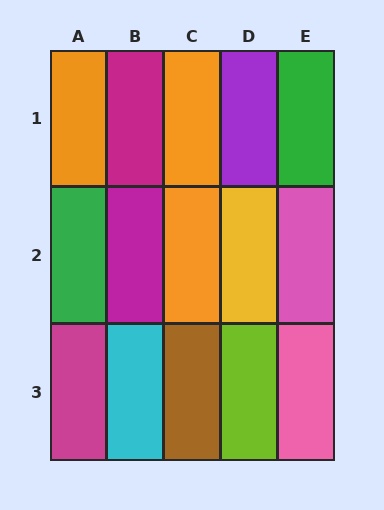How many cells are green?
2 cells are green.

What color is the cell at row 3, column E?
Pink.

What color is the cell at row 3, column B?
Cyan.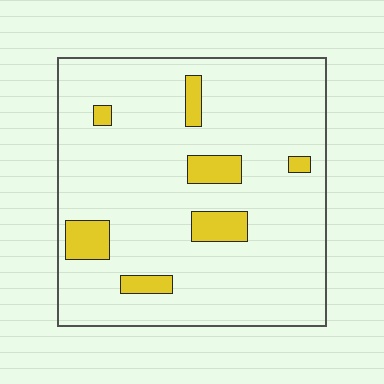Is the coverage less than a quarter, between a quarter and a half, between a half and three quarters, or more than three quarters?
Less than a quarter.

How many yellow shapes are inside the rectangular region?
7.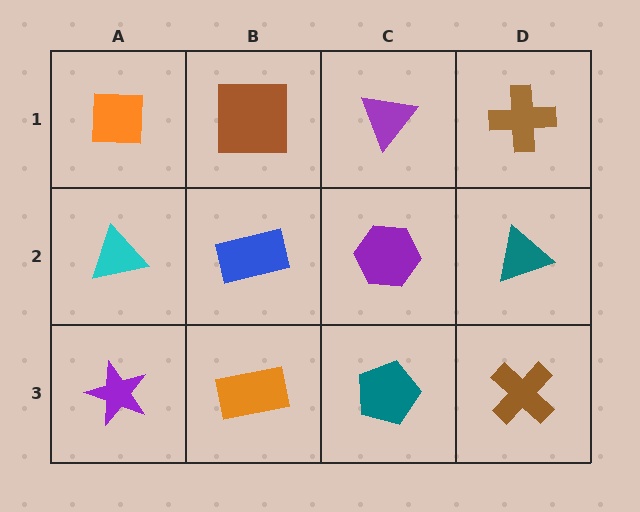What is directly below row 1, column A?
A cyan triangle.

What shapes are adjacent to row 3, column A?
A cyan triangle (row 2, column A), an orange rectangle (row 3, column B).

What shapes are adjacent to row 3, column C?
A purple hexagon (row 2, column C), an orange rectangle (row 3, column B), a brown cross (row 3, column D).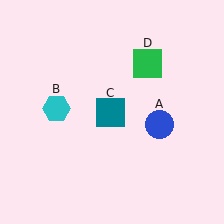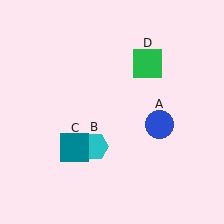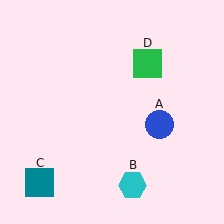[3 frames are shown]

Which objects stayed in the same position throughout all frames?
Blue circle (object A) and green square (object D) remained stationary.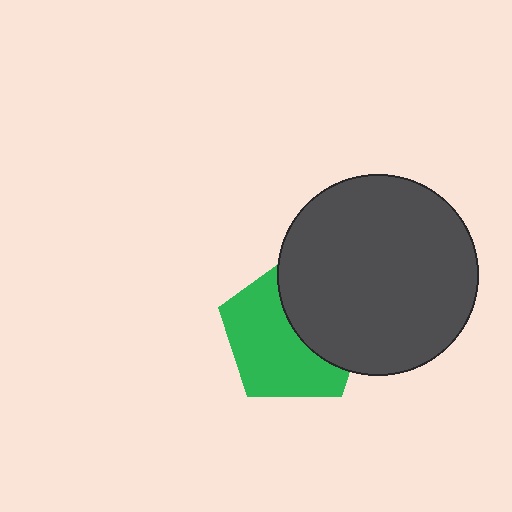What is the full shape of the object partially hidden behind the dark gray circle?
The partially hidden object is a green pentagon.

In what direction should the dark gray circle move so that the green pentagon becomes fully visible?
The dark gray circle should move right. That is the shortest direction to clear the overlap and leave the green pentagon fully visible.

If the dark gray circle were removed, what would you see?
You would see the complete green pentagon.